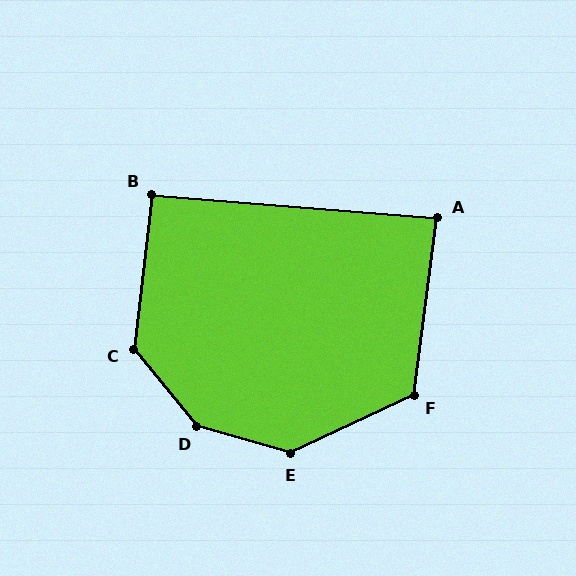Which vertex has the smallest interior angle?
A, at approximately 87 degrees.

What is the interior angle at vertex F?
Approximately 123 degrees (obtuse).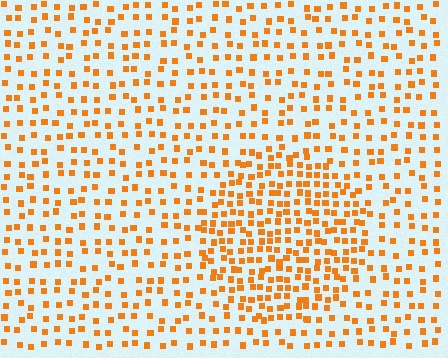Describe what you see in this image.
The image contains small orange elements arranged at two different densities. A circle-shaped region is visible where the elements are more densely packed than the surrounding area.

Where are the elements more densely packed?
The elements are more densely packed inside the circle boundary.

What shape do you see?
I see a circle.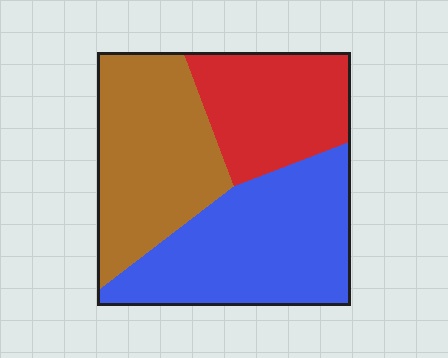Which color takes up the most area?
Blue, at roughly 40%.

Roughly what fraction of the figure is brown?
Brown covers 34% of the figure.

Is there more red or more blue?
Blue.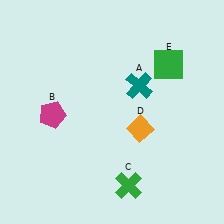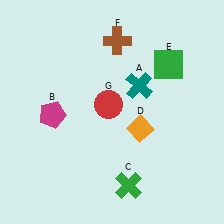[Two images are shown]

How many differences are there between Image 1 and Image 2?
There are 2 differences between the two images.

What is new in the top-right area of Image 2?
A brown cross (F) was added in the top-right area of Image 2.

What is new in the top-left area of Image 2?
A red circle (G) was added in the top-left area of Image 2.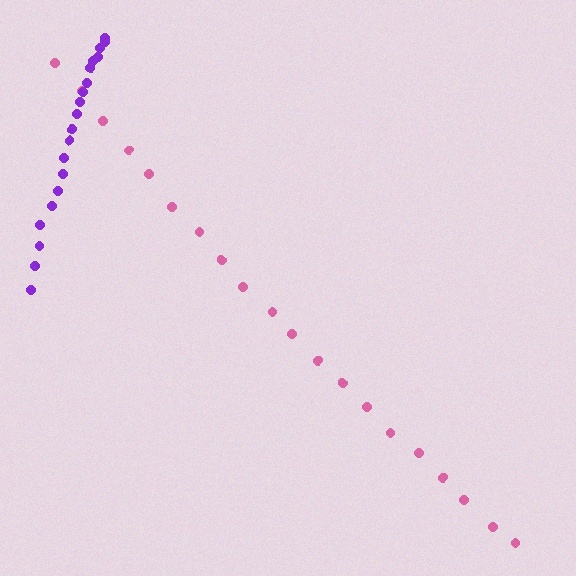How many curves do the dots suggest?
There are 2 distinct paths.